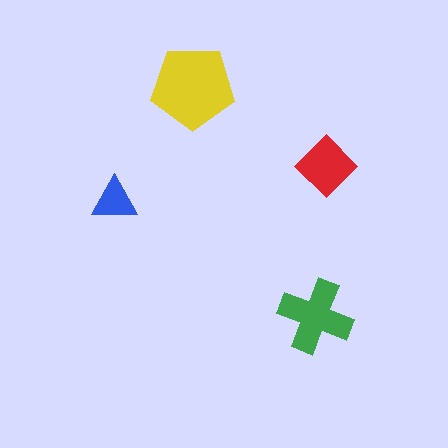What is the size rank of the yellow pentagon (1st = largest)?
1st.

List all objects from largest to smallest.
The yellow pentagon, the green cross, the red diamond, the blue triangle.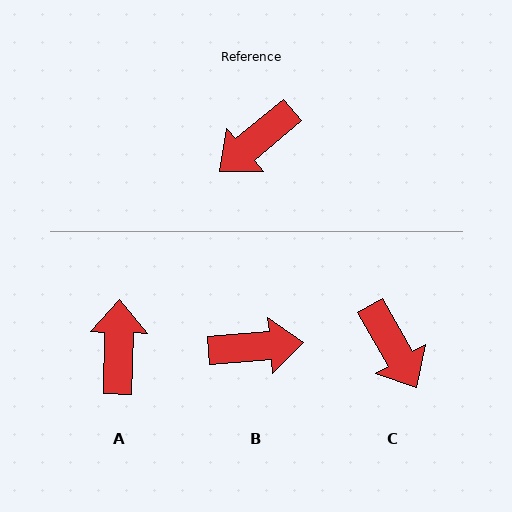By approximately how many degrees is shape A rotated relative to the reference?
Approximately 131 degrees clockwise.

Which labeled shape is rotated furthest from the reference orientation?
B, about 145 degrees away.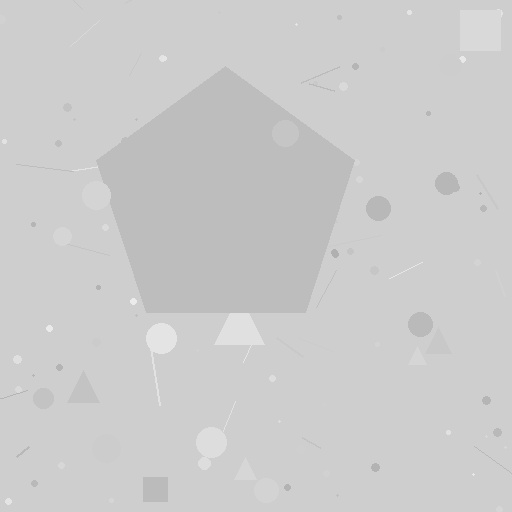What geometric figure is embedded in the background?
A pentagon is embedded in the background.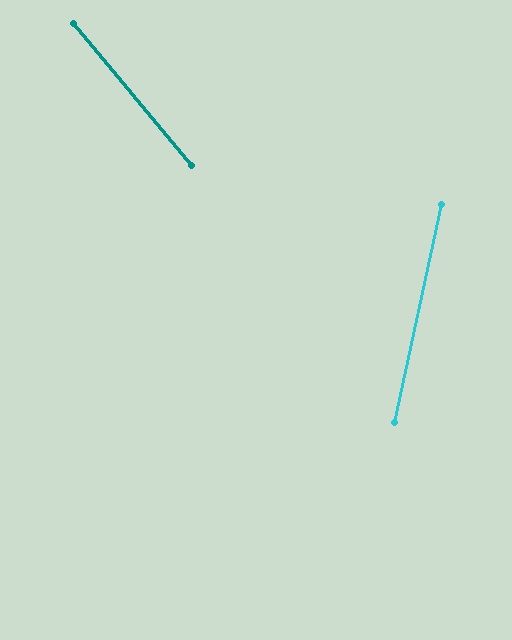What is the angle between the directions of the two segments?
Approximately 52 degrees.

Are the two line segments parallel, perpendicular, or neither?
Neither parallel nor perpendicular — they differ by about 52°.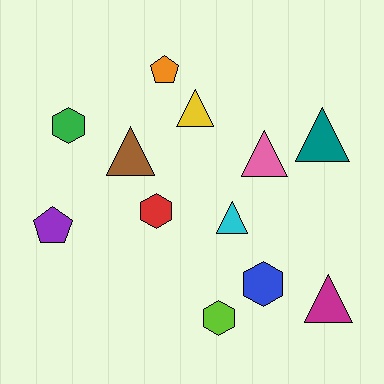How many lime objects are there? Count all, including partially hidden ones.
There is 1 lime object.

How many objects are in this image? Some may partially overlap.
There are 12 objects.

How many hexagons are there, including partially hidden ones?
There are 4 hexagons.